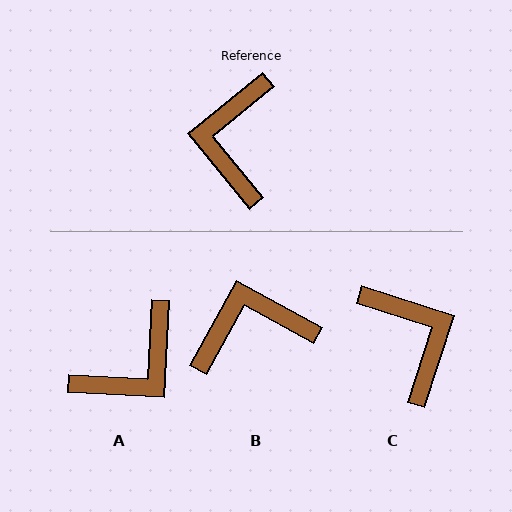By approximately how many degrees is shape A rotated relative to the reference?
Approximately 138 degrees counter-clockwise.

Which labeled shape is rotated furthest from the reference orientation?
C, about 147 degrees away.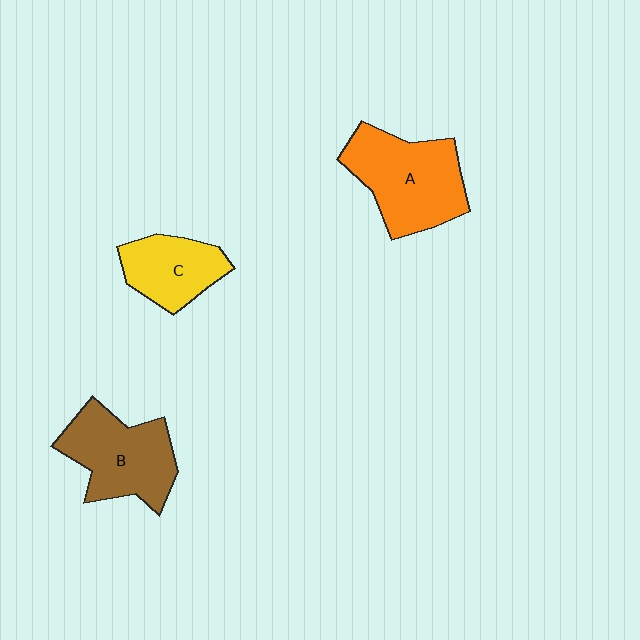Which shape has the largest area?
Shape A (orange).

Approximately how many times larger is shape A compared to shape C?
Approximately 1.6 times.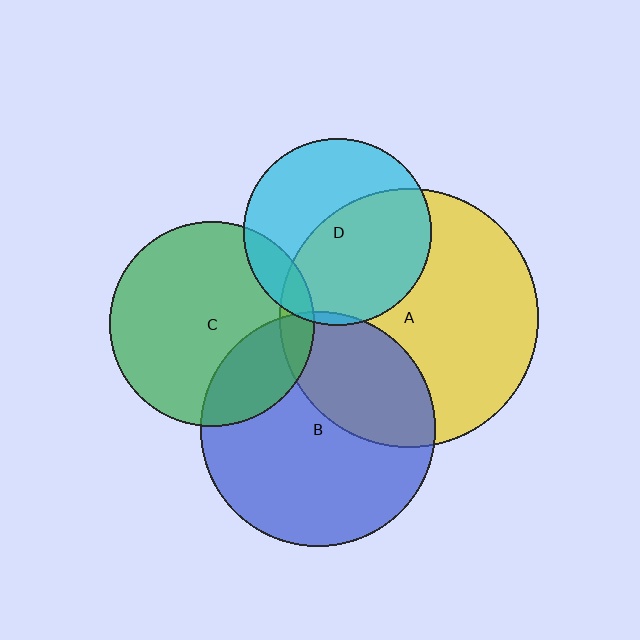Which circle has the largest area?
Circle A (yellow).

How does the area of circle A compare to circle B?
Approximately 1.2 times.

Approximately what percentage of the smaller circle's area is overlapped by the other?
Approximately 10%.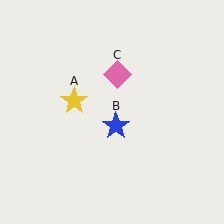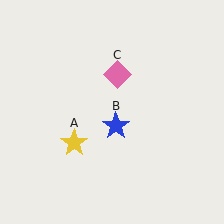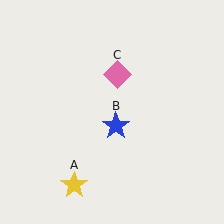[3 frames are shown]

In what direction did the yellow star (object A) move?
The yellow star (object A) moved down.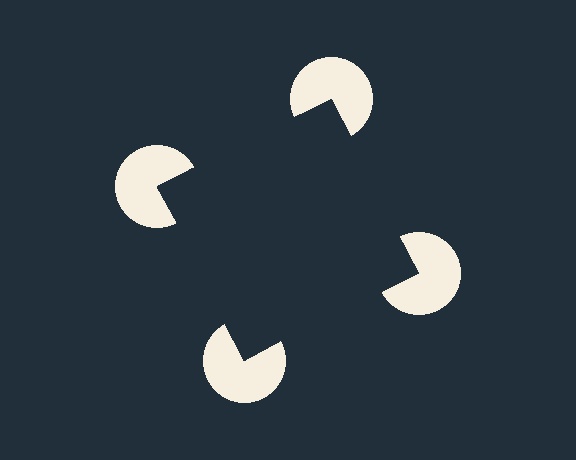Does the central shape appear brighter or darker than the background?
It typically appears slightly darker than the background, even though no actual brightness change is drawn.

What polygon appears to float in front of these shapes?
An illusory square — its edges are inferred from the aligned wedge cuts in the pac-man discs, not physically drawn.